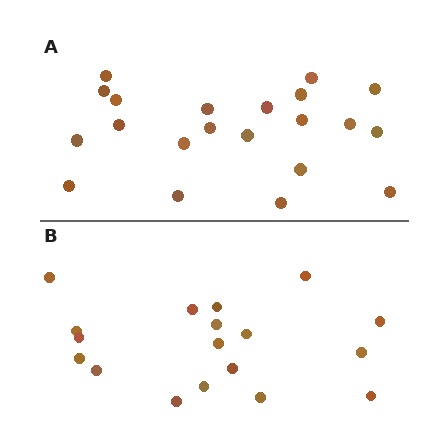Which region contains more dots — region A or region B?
Region A (the top region) has more dots.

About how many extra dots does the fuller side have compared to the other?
Region A has just a few more — roughly 2 or 3 more dots than region B.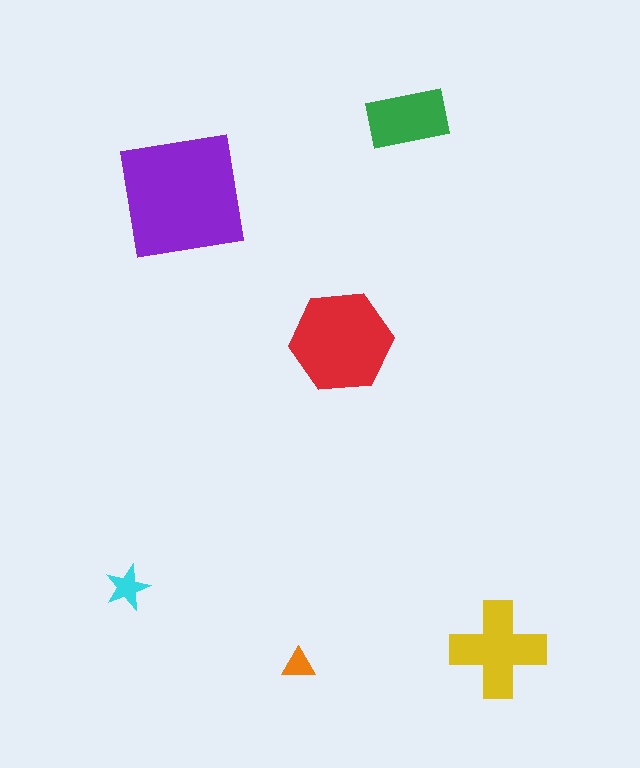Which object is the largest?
The purple square.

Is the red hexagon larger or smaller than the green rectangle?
Larger.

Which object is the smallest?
The orange triangle.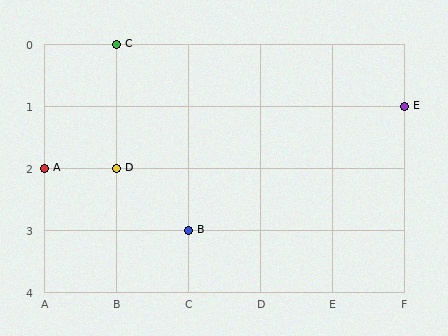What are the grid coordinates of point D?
Point D is at grid coordinates (B, 2).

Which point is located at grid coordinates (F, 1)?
Point E is at (F, 1).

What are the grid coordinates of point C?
Point C is at grid coordinates (B, 0).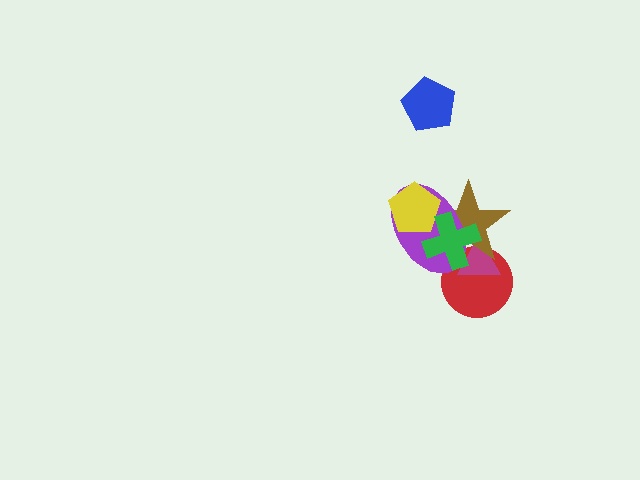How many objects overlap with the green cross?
5 objects overlap with the green cross.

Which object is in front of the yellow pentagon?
The green cross is in front of the yellow pentagon.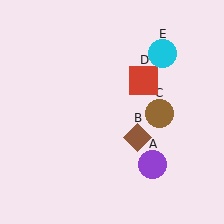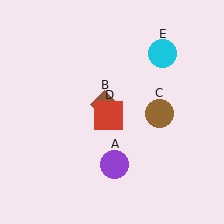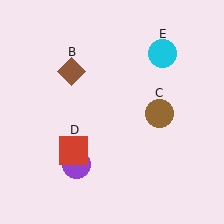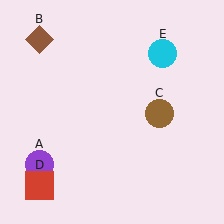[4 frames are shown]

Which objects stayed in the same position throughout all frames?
Brown circle (object C) and cyan circle (object E) remained stationary.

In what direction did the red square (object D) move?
The red square (object D) moved down and to the left.